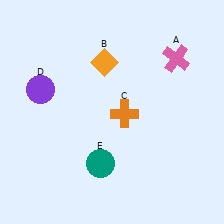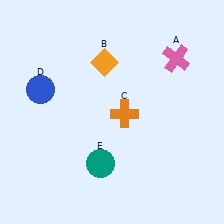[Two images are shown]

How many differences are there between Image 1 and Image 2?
There is 1 difference between the two images.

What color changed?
The circle (D) changed from purple in Image 1 to blue in Image 2.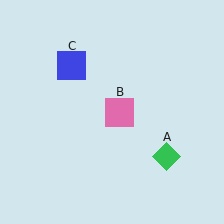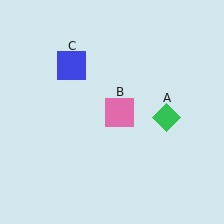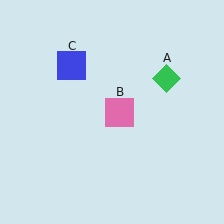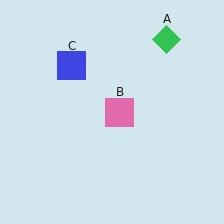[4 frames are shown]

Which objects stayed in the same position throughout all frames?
Pink square (object B) and blue square (object C) remained stationary.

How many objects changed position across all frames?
1 object changed position: green diamond (object A).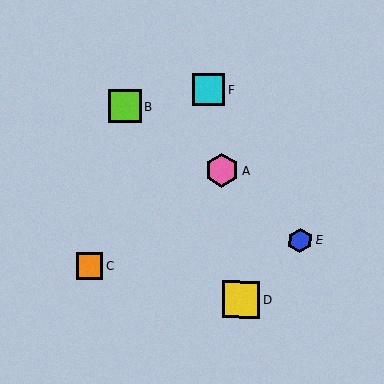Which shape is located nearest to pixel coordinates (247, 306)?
The yellow square (labeled D) at (241, 300) is nearest to that location.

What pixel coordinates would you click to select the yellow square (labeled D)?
Click at (241, 300) to select the yellow square D.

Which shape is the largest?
The yellow square (labeled D) is the largest.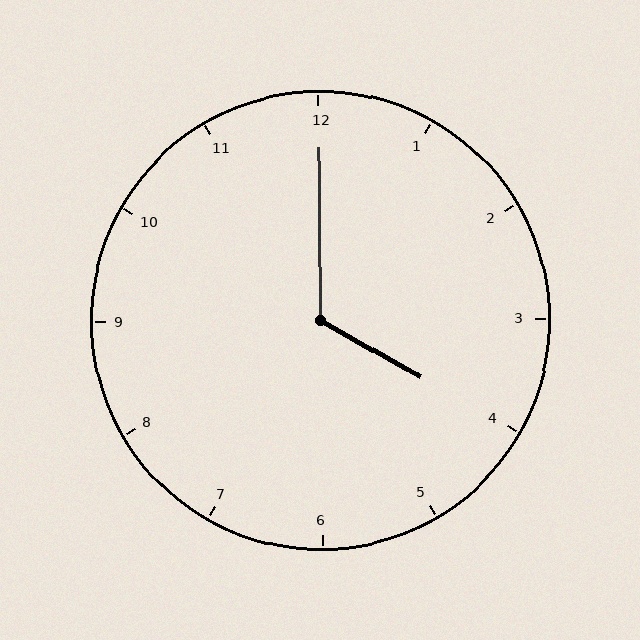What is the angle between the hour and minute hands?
Approximately 120 degrees.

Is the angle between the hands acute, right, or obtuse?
It is obtuse.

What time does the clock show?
4:00.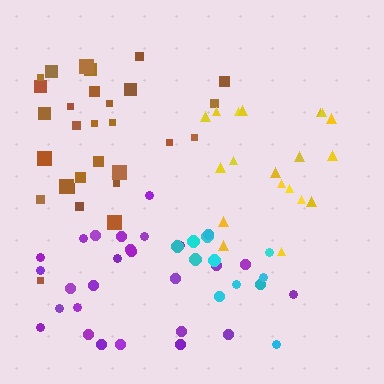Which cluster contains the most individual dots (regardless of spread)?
Brown (29).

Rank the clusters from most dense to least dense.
yellow, cyan, brown, purple.